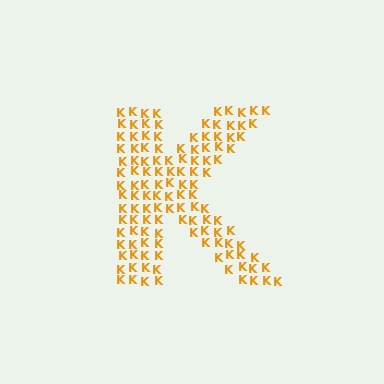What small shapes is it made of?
It is made of small letter K's.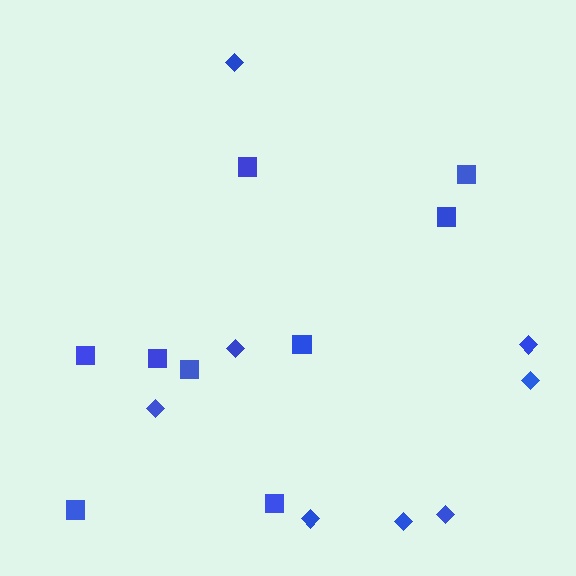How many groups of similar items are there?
There are 2 groups: one group of diamonds (8) and one group of squares (9).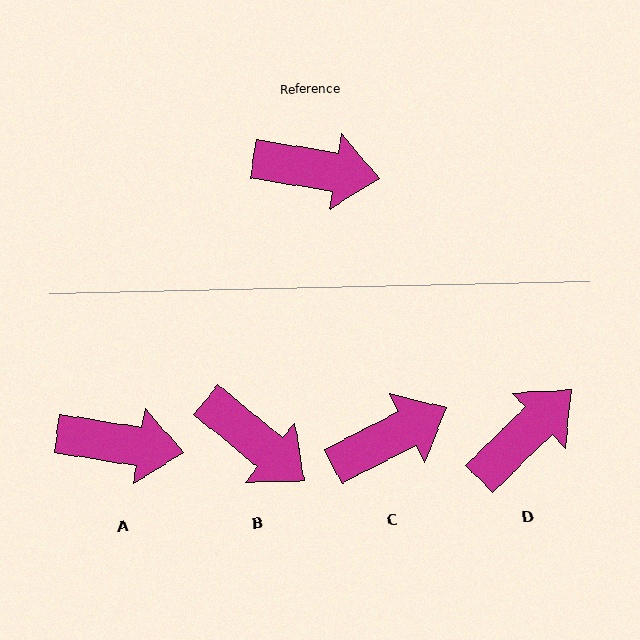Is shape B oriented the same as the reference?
No, it is off by about 31 degrees.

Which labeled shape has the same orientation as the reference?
A.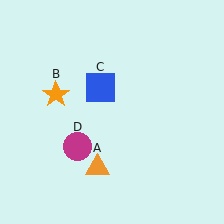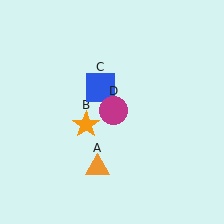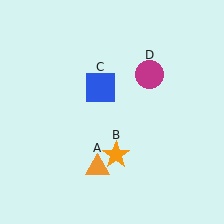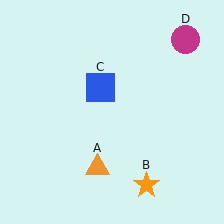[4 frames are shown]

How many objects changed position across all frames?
2 objects changed position: orange star (object B), magenta circle (object D).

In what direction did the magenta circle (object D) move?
The magenta circle (object D) moved up and to the right.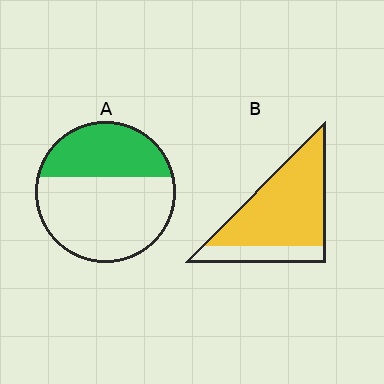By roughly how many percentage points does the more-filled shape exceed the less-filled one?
By roughly 40 percentage points (B over A).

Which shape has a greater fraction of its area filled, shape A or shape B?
Shape B.